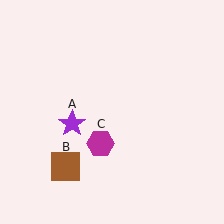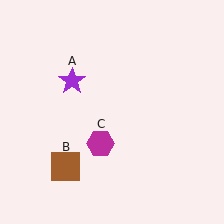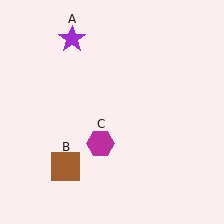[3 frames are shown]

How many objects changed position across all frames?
1 object changed position: purple star (object A).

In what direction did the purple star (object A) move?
The purple star (object A) moved up.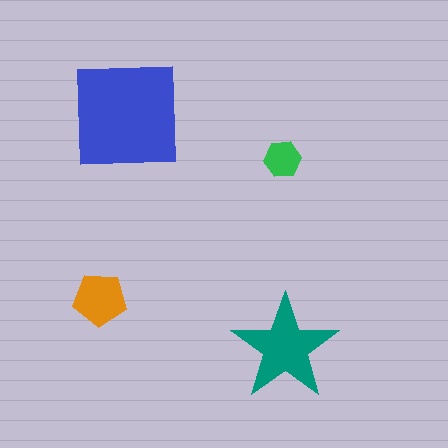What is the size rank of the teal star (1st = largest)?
2nd.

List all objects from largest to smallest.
The blue square, the teal star, the orange pentagon, the green hexagon.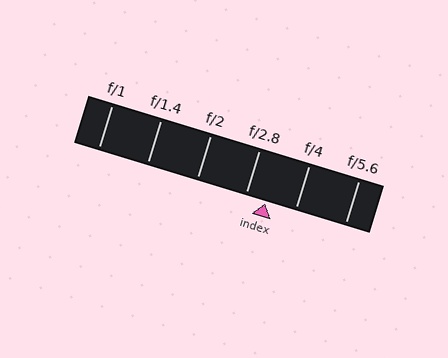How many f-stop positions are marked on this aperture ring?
There are 6 f-stop positions marked.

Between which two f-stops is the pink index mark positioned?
The index mark is between f/2.8 and f/4.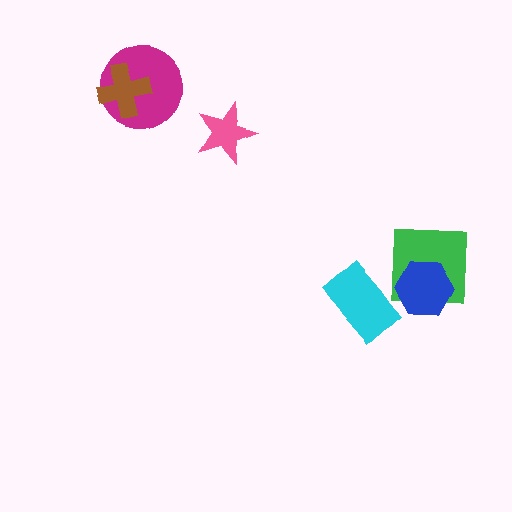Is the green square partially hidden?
Yes, it is partially covered by another shape.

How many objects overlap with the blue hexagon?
1 object overlaps with the blue hexagon.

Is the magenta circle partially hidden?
Yes, it is partially covered by another shape.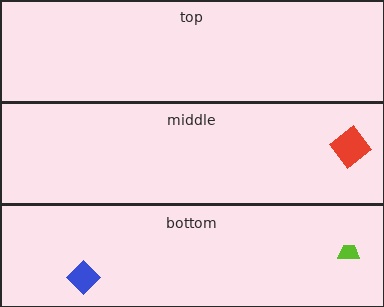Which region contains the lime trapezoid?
The bottom region.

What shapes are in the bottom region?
The lime trapezoid, the blue diamond.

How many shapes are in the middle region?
1.